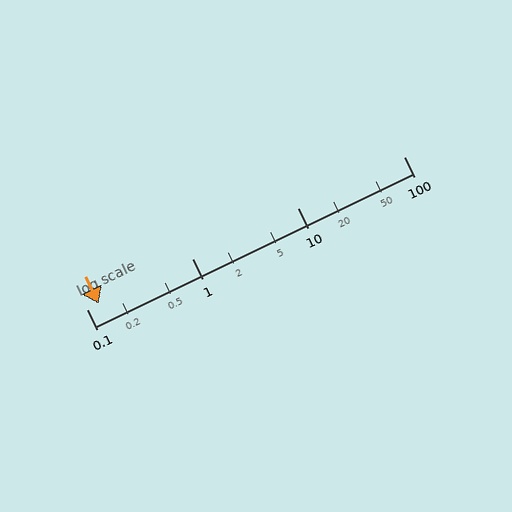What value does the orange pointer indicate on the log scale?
The pointer indicates approximately 0.13.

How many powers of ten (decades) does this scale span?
The scale spans 3 decades, from 0.1 to 100.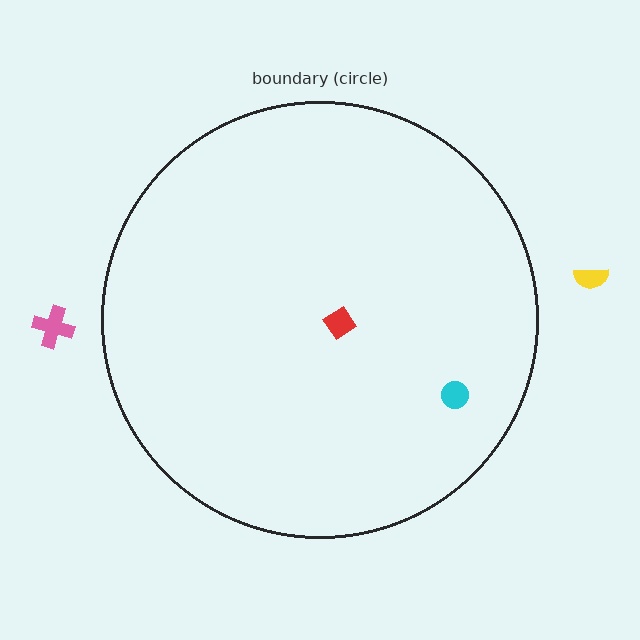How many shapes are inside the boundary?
2 inside, 2 outside.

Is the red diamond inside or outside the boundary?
Inside.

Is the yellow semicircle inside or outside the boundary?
Outside.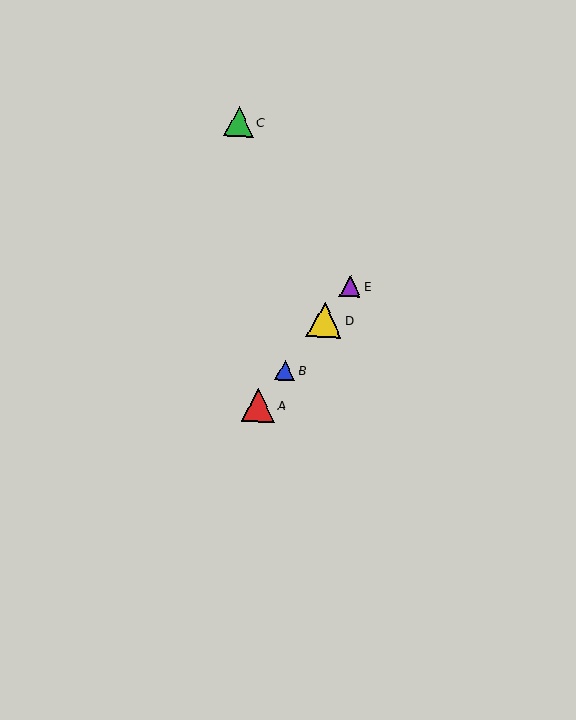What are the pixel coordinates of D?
Object D is at (324, 320).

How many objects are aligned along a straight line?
4 objects (A, B, D, E) are aligned along a straight line.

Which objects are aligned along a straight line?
Objects A, B, D, E are aligned along a straight line.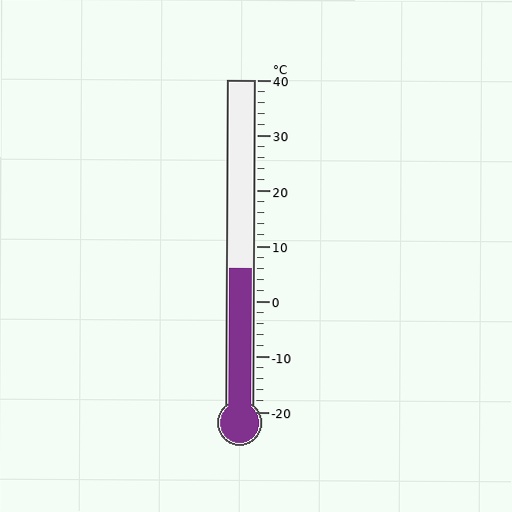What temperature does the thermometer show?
The thermometer shows approximately 6°C.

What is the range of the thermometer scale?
The thermometer scale ranges from -20°C to 40°C.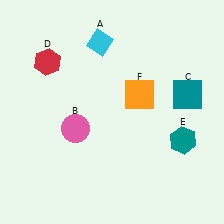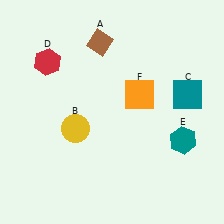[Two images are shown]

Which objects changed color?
A changed from cyan to brown. B changed from pink to yellow.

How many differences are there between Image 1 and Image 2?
There are 2 differences between the two images.